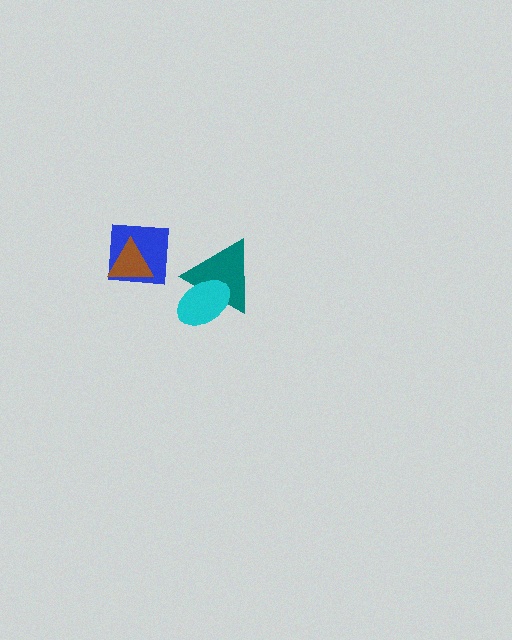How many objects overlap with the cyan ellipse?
1 object overlaps with the cyan ellipse.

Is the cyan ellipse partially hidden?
No, no other shape covers it.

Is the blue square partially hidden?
Yes, it is partially covered by another shape.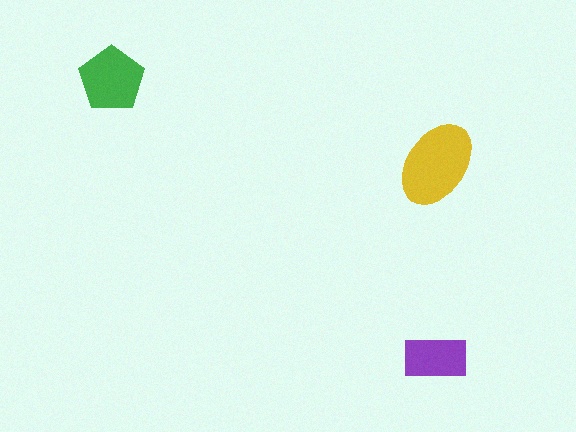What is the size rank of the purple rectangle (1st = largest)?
3rd.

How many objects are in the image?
There are 3 objects in the image.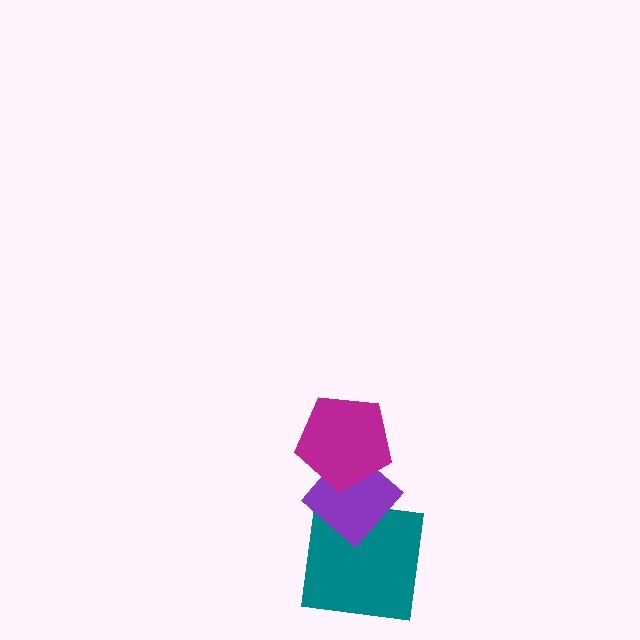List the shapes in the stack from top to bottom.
From top to bottom: the magenta pentagon, the purple diamond, the teal square.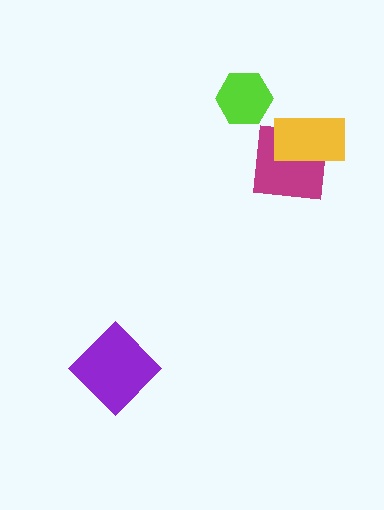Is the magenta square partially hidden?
Yes, it is partially covered by another shape.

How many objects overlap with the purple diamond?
0 objects overlap with the purple diamond.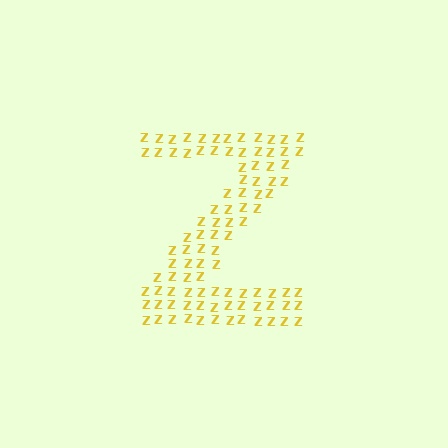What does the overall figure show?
The overall figure shows the letter Z.